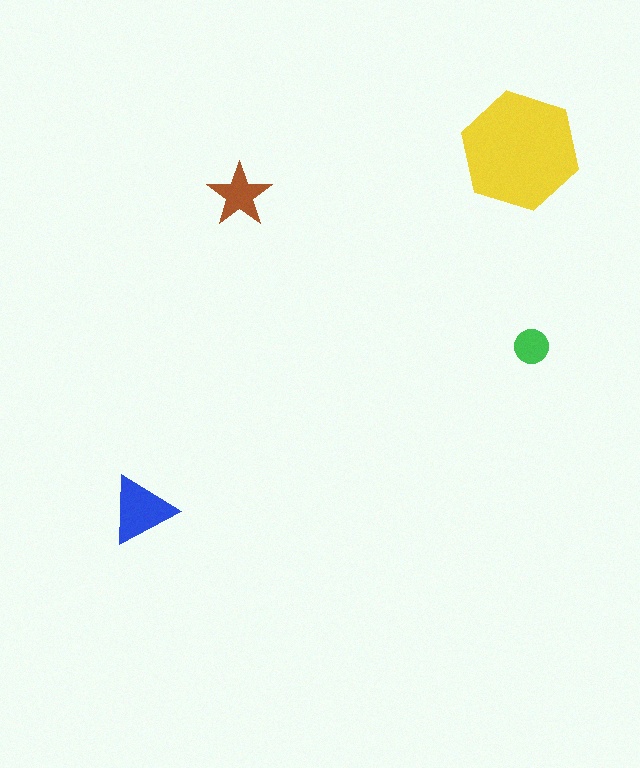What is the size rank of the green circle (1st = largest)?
4th.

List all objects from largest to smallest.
The yellow hexagon, the blue triangle, the brown star, the green circle.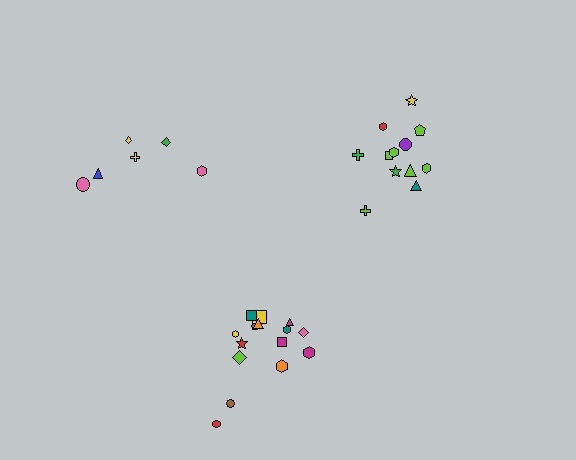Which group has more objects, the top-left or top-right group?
The top-right group.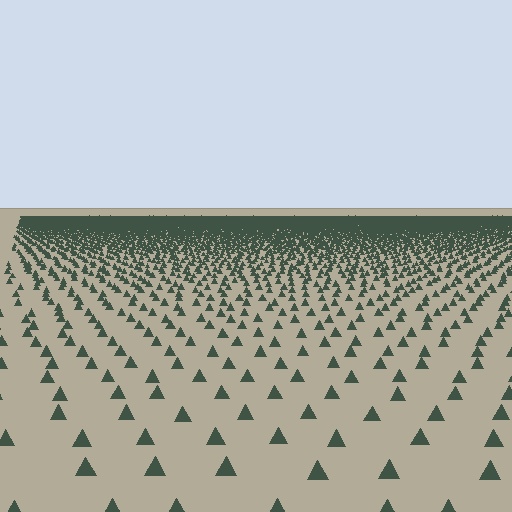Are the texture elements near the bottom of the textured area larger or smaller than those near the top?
Larger. Near the bottom, elements are closer to the viewer and appear at a bigger on-screen size.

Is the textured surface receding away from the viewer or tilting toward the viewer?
The surface is receding away from the viewer. Texture elements get smaller and denser toward the top.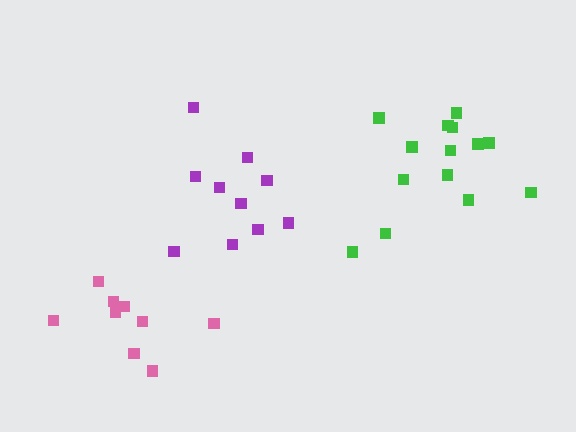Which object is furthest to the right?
The green cluster is rightmost.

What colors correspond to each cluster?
The clusters are colored: purple, pink, green.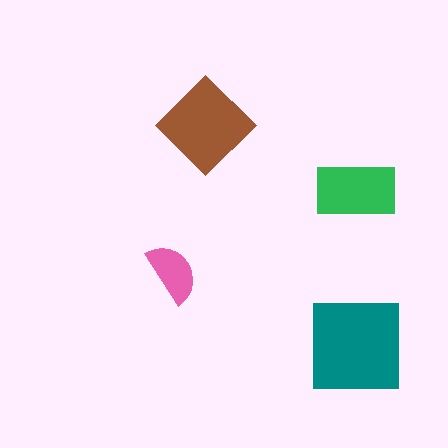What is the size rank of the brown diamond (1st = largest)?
2nd.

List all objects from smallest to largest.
The pink semicircle, the green rectangle, the brown diamond, the teal square.